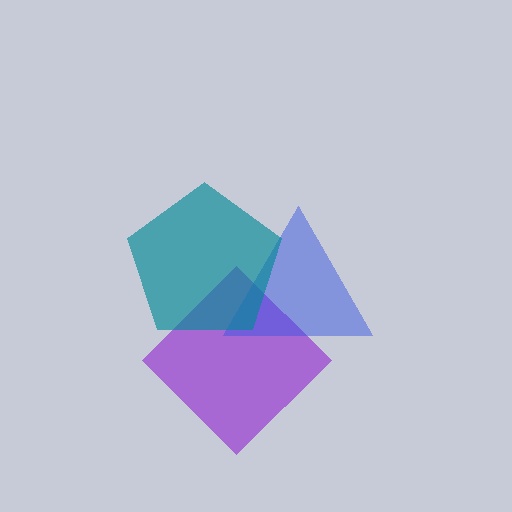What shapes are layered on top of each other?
The layered shapes are: a purple diamond, a blue triangle, a teal pentagon.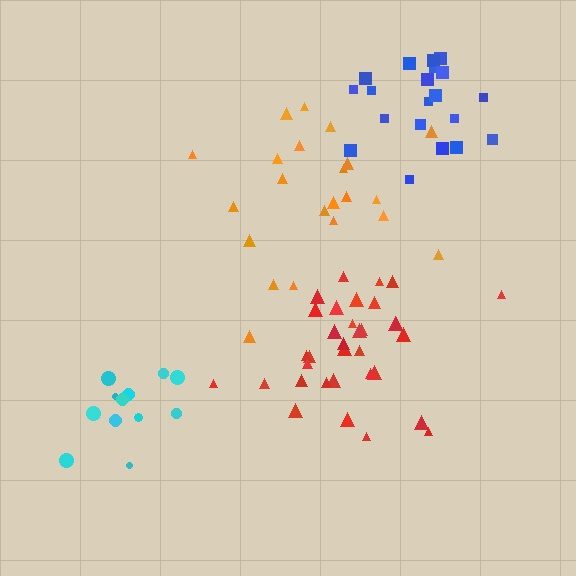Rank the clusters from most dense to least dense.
red, blue, orange, cyan.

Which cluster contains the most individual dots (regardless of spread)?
Red (35).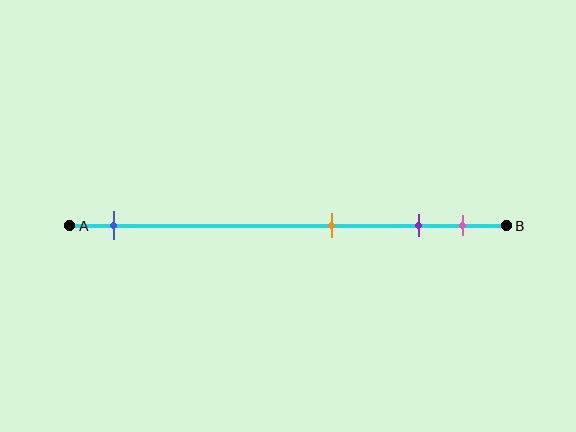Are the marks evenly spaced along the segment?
No, the marks are not evenly spaced.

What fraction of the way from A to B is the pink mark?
The pink mark is approximately 90% (0.9) of the way from A to B.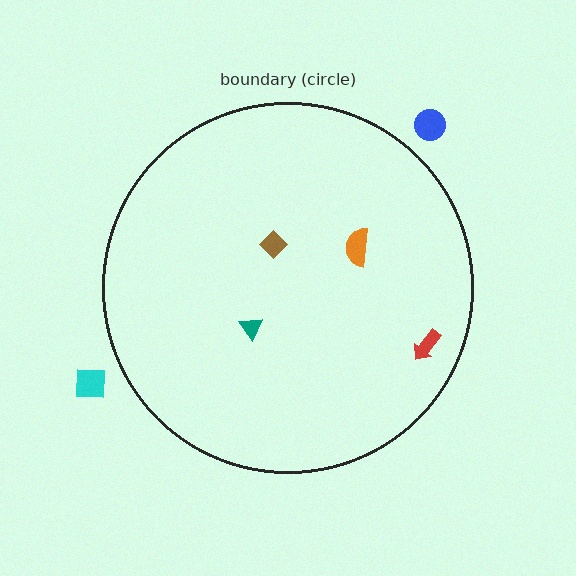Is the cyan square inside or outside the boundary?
Outside.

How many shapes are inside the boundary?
4 inside, 2 outside.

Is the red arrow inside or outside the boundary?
Inside.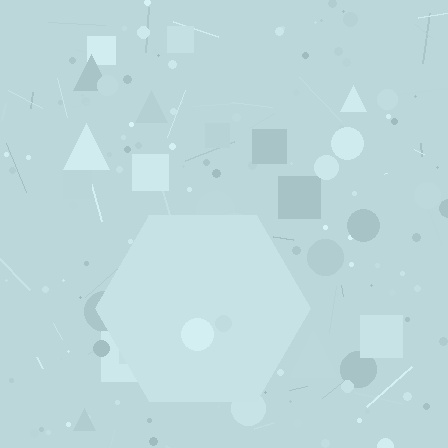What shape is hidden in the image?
A hexagon is hidden in the image.